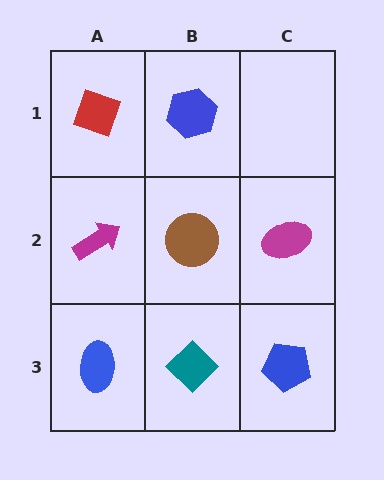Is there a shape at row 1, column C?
No, that cell is empty.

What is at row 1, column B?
A blue hexagon.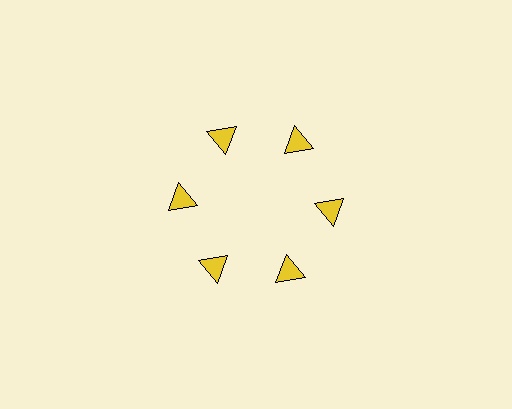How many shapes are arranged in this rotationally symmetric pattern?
There are 6 shapes, arranged in 6 groups of 1.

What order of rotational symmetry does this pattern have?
This pattern has 6-fold rotational symmetry.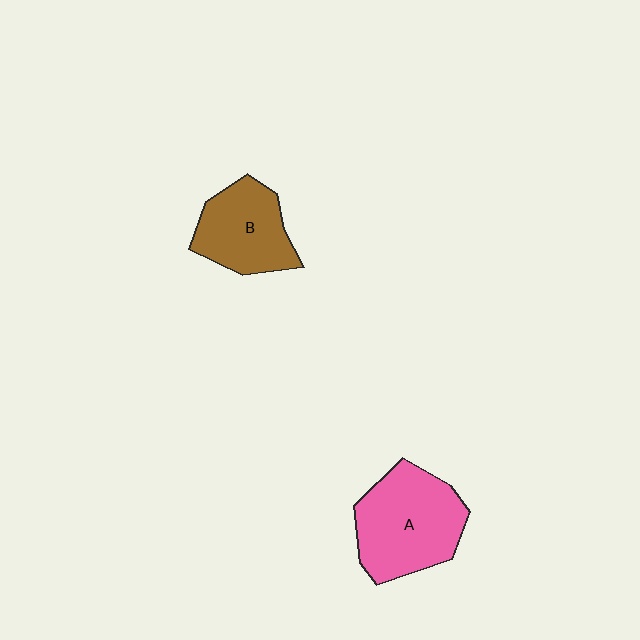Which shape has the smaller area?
Shape B (brown).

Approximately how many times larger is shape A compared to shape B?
Approximately 1.4 times.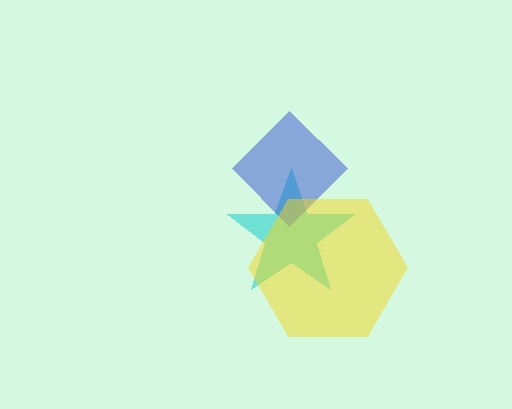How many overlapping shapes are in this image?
There are 3 overlapping shapes in the image.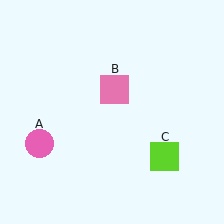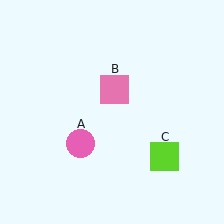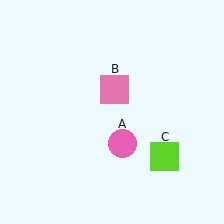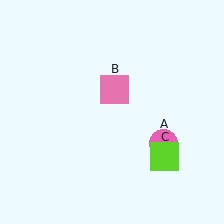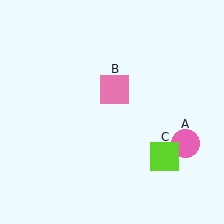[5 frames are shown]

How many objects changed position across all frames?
1 object changed position: pink circle (object A).